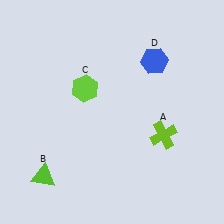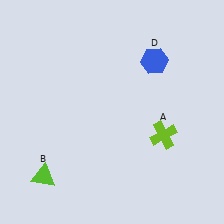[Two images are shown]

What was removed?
The lime hexagon (C) was removed in Image 2.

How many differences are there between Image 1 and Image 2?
There is 1 difference between the two images.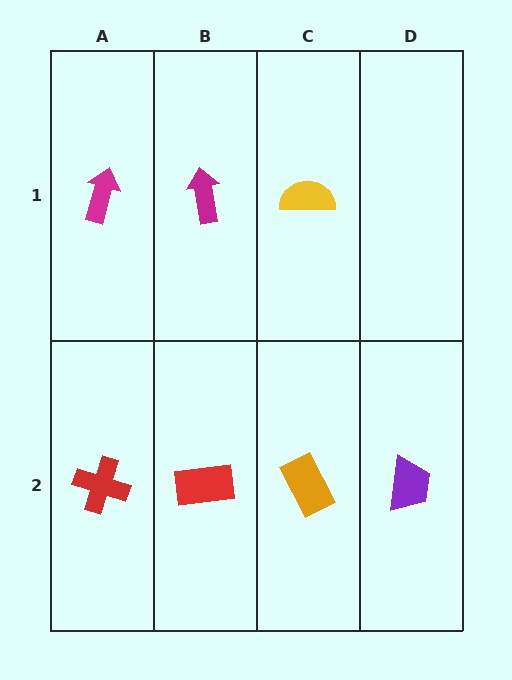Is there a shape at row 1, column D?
No, that cell is empty.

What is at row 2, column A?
A red cross.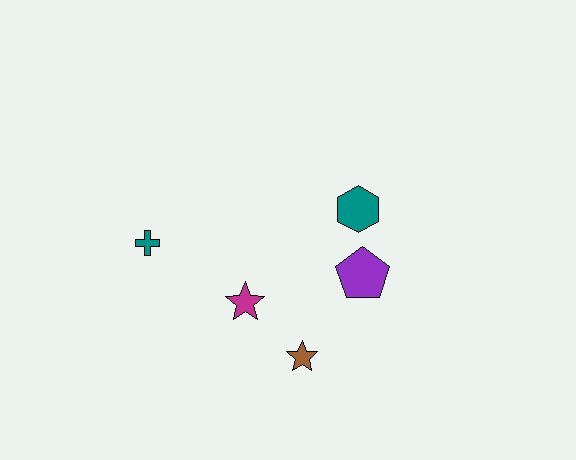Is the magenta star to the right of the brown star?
No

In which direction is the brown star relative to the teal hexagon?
The brown star is below the teal hexagon.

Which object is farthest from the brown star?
The teal cross is farthest from the brown star.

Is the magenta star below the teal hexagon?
Yes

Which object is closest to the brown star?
The magenta star is closest to the brown star.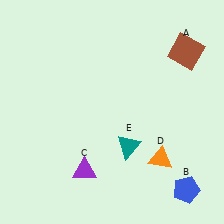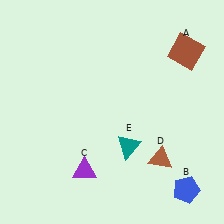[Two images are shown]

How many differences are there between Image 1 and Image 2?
There is 1 difference between the two images.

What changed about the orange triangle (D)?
In Image 1, D is orange. In Image 2, it changed to brown.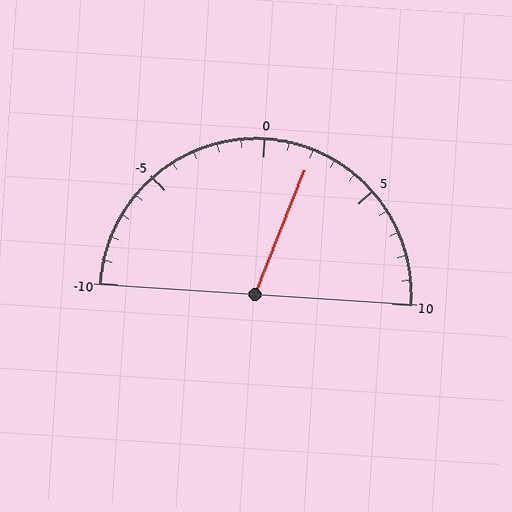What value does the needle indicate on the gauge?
The needle indicates approximately 2.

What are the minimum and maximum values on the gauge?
The gauge ranges from -10 to 10.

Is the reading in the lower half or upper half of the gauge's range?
The reading is in the upper half of the range (-10 to 10).